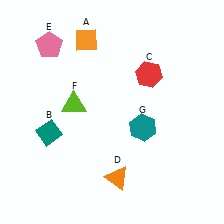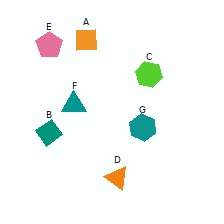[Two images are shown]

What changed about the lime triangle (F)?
In Image 1, F is lime. In Image 2, it changed to teal.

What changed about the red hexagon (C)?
In Image 1, C is red. In Image 2, it changed to lime.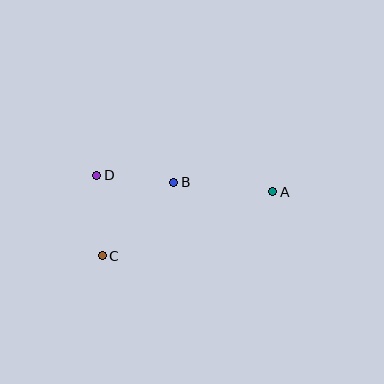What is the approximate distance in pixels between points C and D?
The distance between C and D is approximately 81 pixels.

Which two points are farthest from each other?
Points A and C are farthest from each other.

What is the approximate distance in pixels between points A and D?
The distance between A and D is approximately 177 pixels.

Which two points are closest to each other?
Points B and D are closest to each other.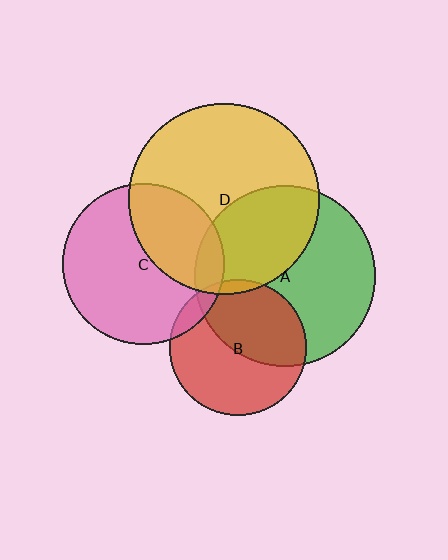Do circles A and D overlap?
Yes.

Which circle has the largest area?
Circle D (yellow).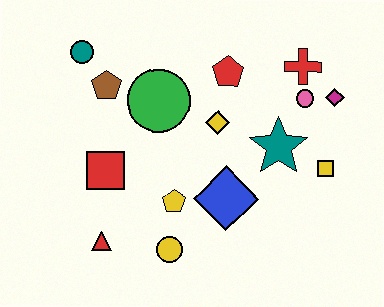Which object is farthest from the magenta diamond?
The red triangle is farthest from the magenta diamond.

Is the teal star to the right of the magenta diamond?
No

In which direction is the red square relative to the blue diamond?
The red square is to the left of the blue diamond.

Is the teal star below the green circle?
Yes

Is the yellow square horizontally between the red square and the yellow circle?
No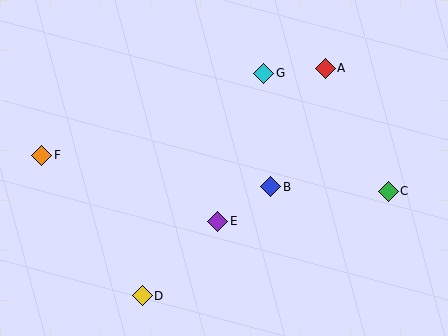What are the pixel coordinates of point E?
Point E is at (218, 221).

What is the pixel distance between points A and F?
The distance between A and F is 297 pixels.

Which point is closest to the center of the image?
Point B at (271, 187) is closest to the center.